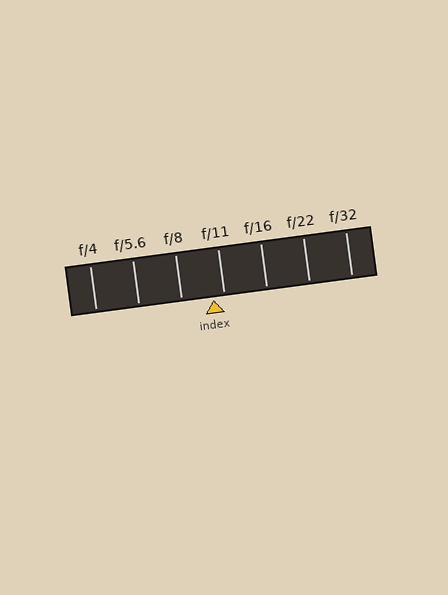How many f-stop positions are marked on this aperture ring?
There are 7 f-stop positions marked.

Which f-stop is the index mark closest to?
The index mark is closest to f/11.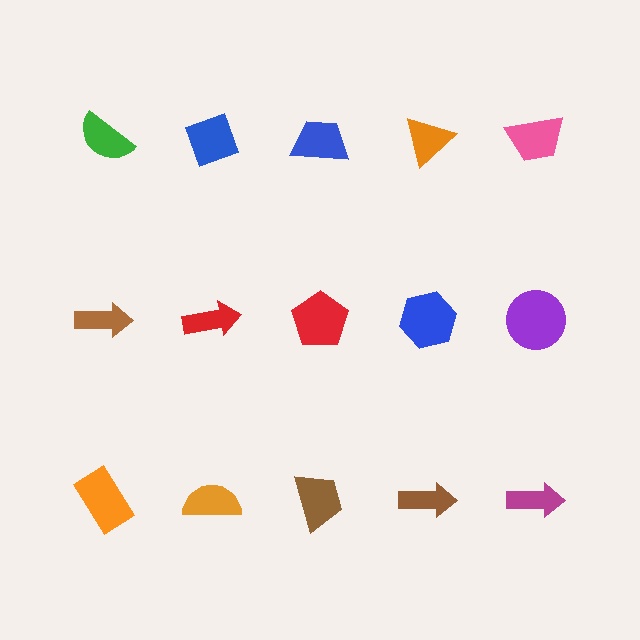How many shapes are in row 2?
5 shapes.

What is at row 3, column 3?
A brown trapezoid.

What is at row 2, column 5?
A purple circle.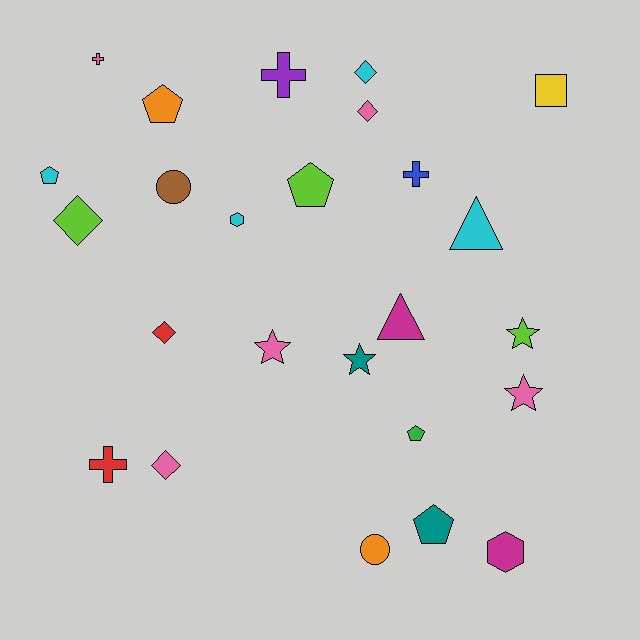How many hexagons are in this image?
There are 2 hexagons.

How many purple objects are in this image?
There is 1 purple object.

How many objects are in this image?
There are 25 objects.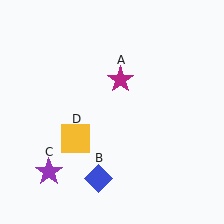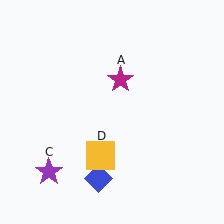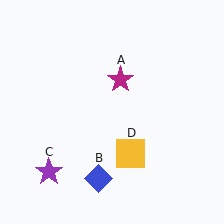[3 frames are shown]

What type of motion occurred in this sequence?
The yellow square (object D) rotated counterclockwise around the center of the scene.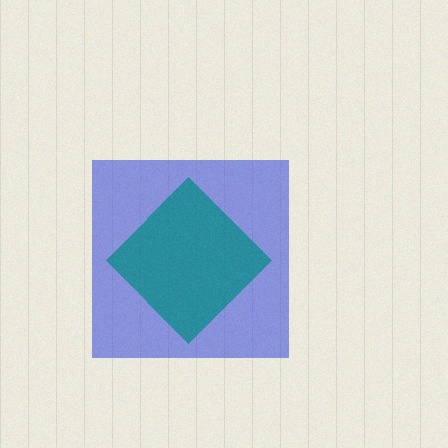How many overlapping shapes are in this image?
There are 2 overlapping shapes in the image.